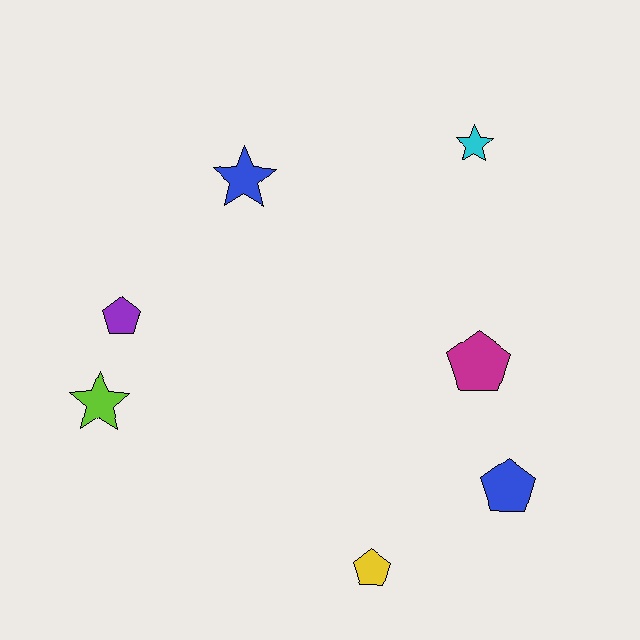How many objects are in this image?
There are 7 objects.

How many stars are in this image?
There are 3 stars.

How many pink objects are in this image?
There are no pink objects.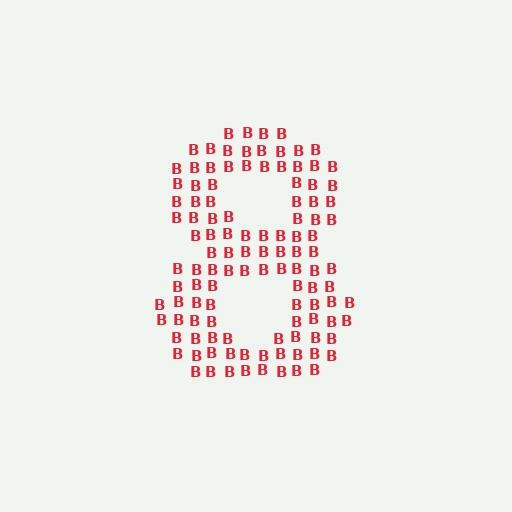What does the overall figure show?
The overall figure shows the digit 8.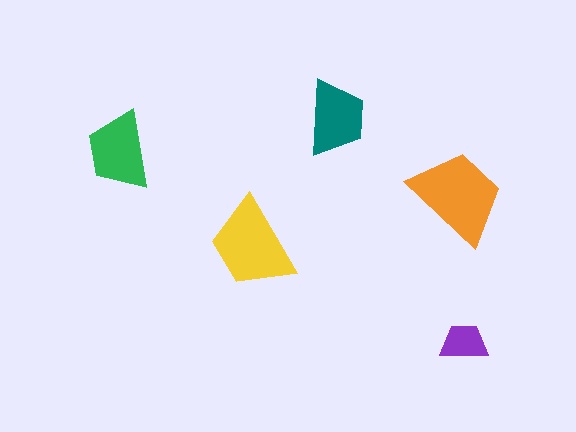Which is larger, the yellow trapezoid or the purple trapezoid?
The yellow one.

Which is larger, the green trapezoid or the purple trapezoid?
The green one.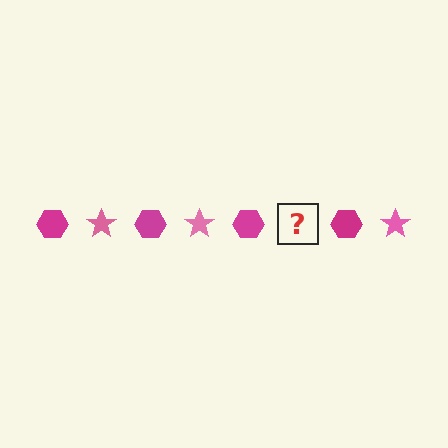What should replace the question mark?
The question mark should be replaced with a pink star.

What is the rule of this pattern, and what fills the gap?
The rule is that the pattern alternates between magenta hexagon and pink star. The gap should be filled with a pink star.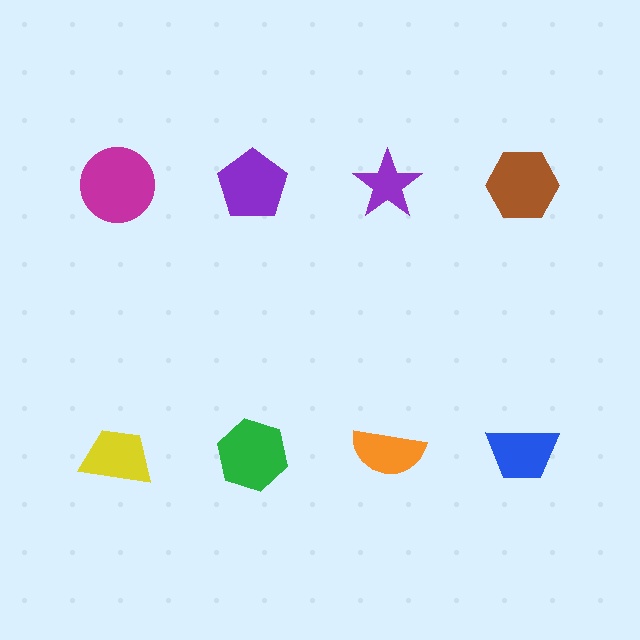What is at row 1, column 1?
A magenta circle.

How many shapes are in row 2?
4 shapes.